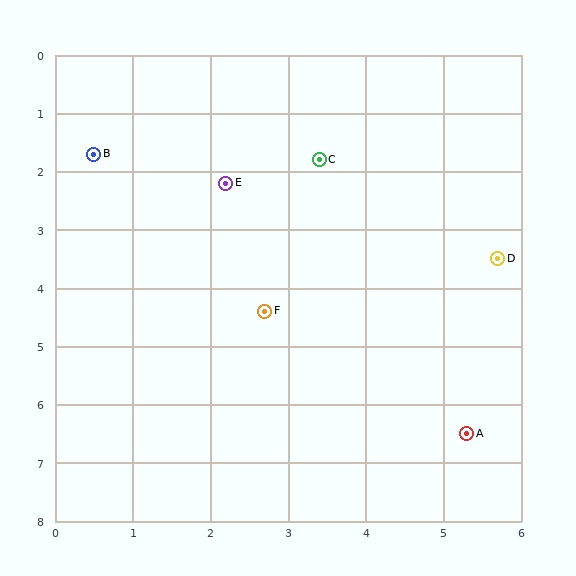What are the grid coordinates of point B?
Point B is at approximately (0.5, 1.7).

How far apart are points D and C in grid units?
Points D and C are about 2.9 grid units apart.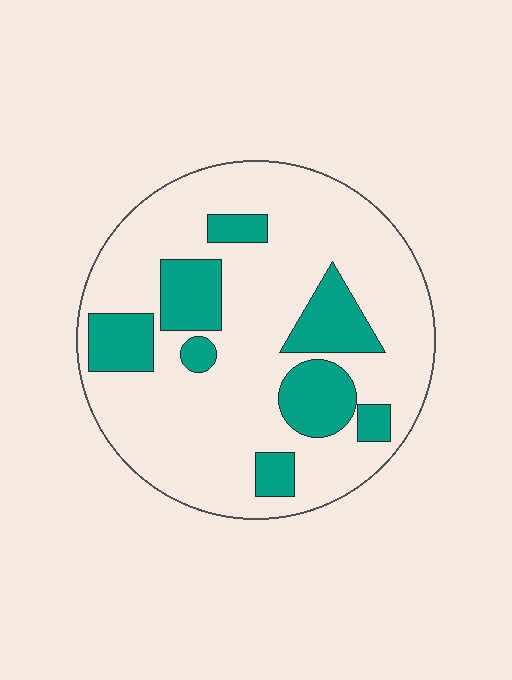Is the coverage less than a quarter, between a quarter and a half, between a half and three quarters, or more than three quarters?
Less than a quarter.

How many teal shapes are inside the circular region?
8.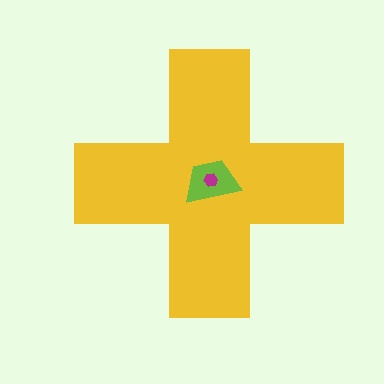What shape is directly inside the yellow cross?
The lime trapezoid.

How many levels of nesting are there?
3.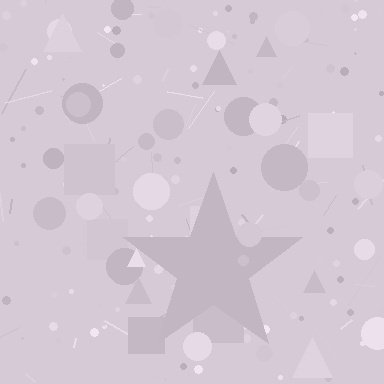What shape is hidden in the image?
A star is hidden in the image.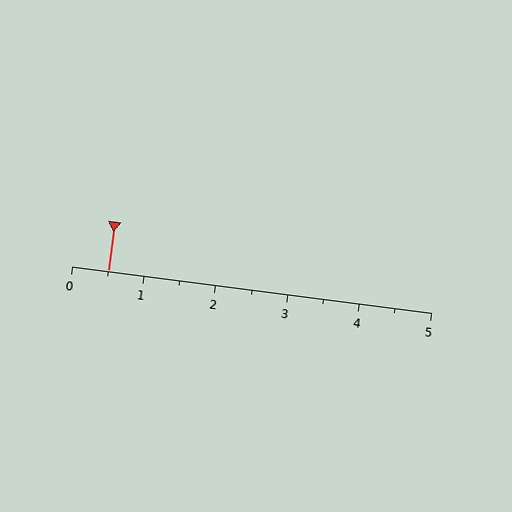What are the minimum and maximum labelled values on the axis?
The axis runs from 0 to 5.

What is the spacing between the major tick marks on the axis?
The major ticks are spaced 1 apart.